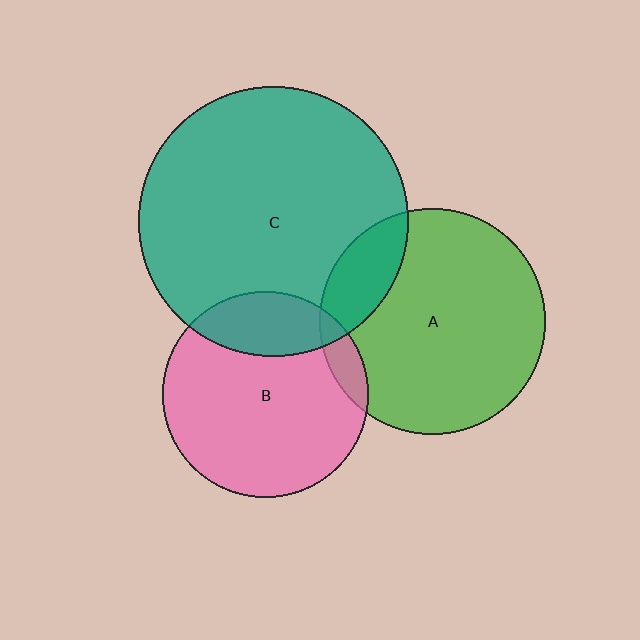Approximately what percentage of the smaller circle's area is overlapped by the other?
Approximately 20%.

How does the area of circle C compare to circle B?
Approximately 1.7 times.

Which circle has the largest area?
Circle C (teal).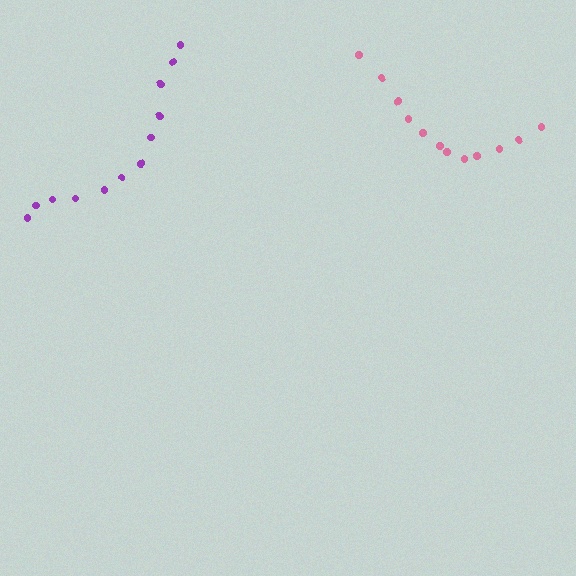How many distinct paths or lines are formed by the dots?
There are 2 distinct paths.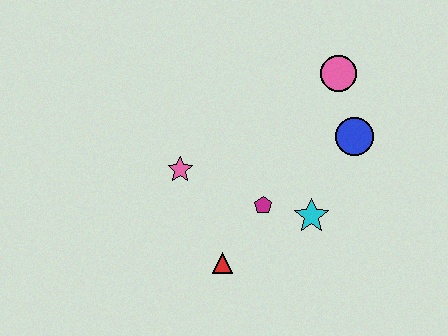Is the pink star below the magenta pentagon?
No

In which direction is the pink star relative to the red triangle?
The pink star is above the red triangle.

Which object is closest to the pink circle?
The blue circle is closest to the pink circle.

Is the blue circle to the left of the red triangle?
No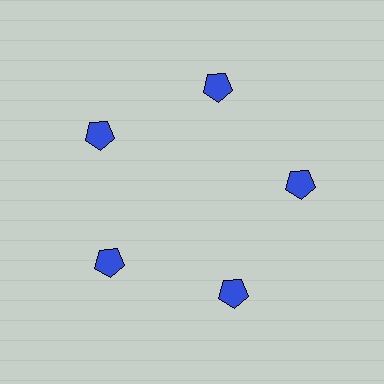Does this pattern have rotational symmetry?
Yes, this pattern has 5-fold rotational symmetry. It looks the same after rotating 72 degrees around the center.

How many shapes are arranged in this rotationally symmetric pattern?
There are 5 shapes, arranged in 5 groups of 1.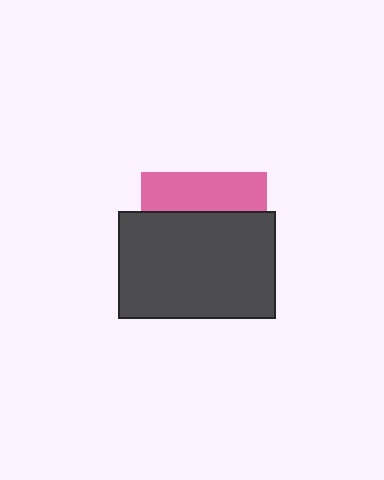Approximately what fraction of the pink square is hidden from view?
Roughly 68% of the pink square is hidden behind the dark gray rectangle.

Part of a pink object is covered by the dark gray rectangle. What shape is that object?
It is a square.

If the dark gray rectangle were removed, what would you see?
You would see the complete pink square.